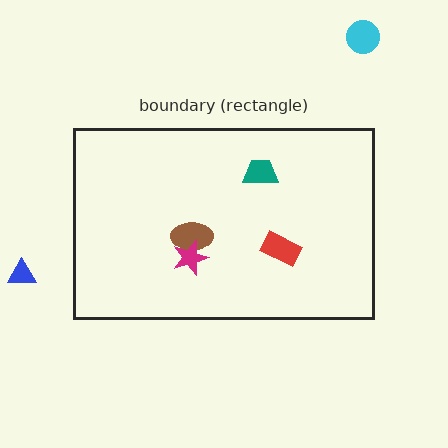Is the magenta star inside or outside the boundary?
Inside.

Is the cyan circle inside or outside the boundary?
Outside.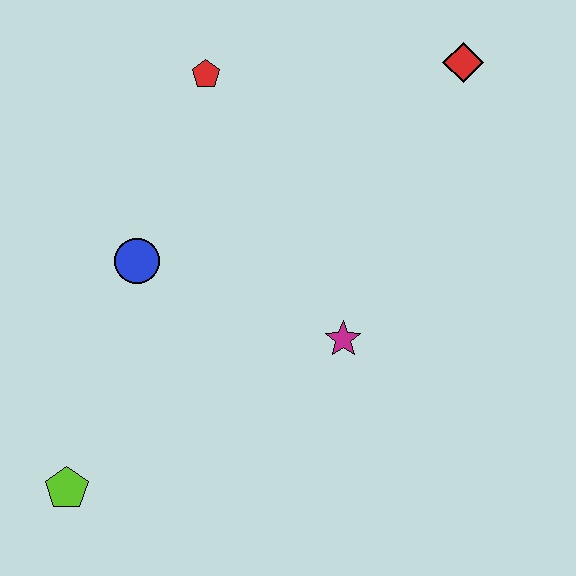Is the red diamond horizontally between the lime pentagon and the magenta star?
No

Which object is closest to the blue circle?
The red pentagon is closest to the blue circle.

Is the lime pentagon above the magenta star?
No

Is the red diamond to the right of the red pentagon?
Yes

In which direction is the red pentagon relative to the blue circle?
The red pentagon is above the blue circle.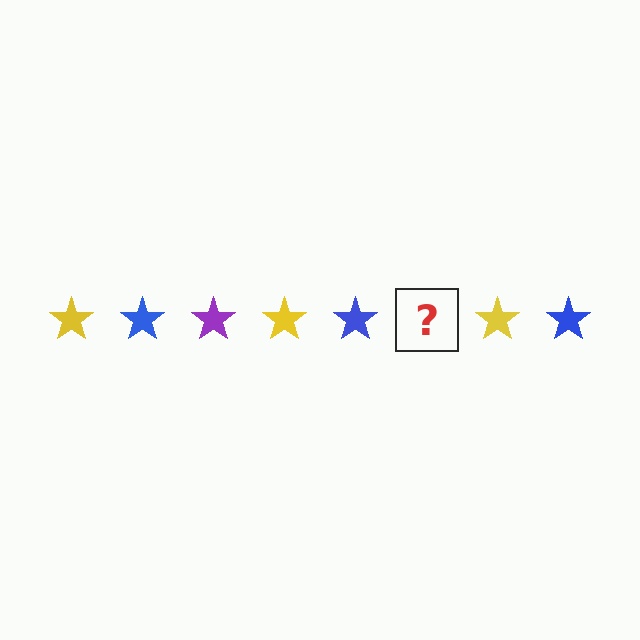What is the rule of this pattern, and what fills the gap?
The rule is that the pattern cycles through yellow, blue, purple stars. The gap should be filled with a purple star.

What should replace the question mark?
The question mark should be replaced with a purple star.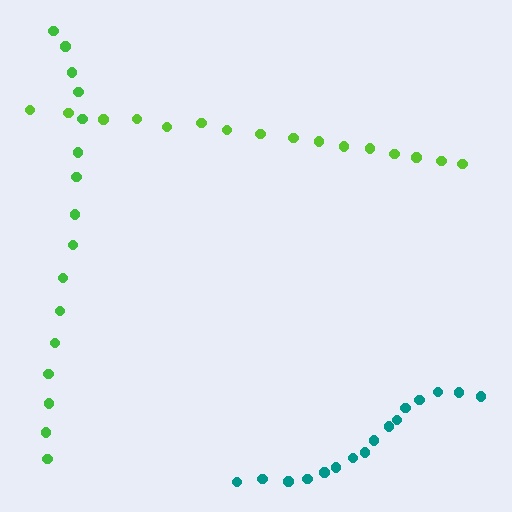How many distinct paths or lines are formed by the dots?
There are 3 distinct paths.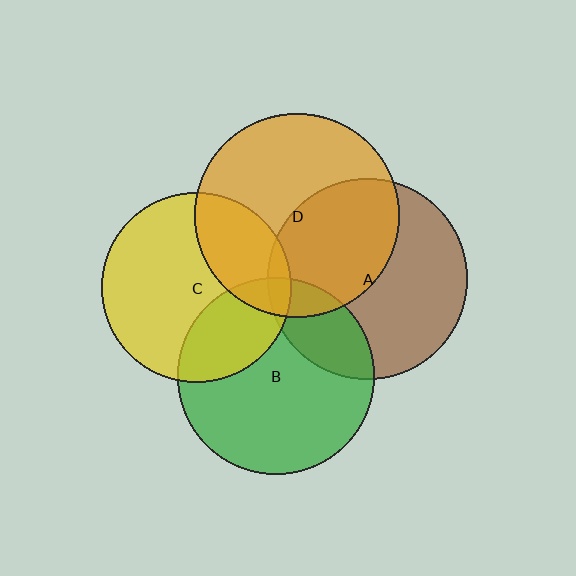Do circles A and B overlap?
Yes.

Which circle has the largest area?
Circle D (orange).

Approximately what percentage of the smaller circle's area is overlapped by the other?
Approximately 20%.